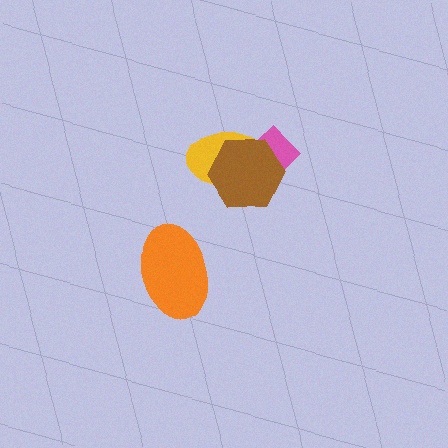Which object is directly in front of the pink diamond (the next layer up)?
The yellow ellipse is directly in front of the pink diamond.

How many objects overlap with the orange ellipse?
0 objects overlap with the orange ellipse.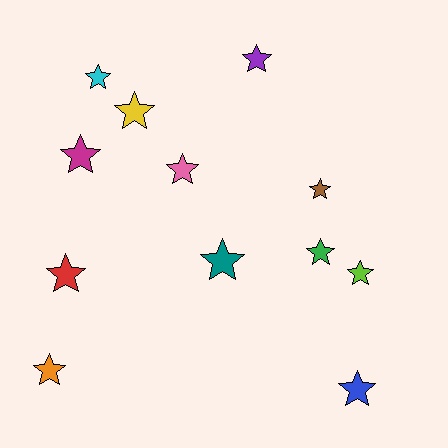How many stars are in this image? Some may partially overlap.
There are 12 stars.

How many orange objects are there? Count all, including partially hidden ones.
There is 1 orange object.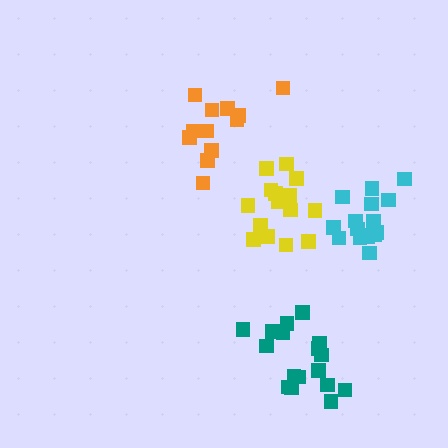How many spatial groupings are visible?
There are 4 spatial groupings.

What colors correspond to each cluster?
The clusters are colored: teal, orange, yellow, cyan.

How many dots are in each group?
Group 1: 17 dots, Group 2: 12 dots, Group 3: 15 dots, Group 4: 17 dots (61 total).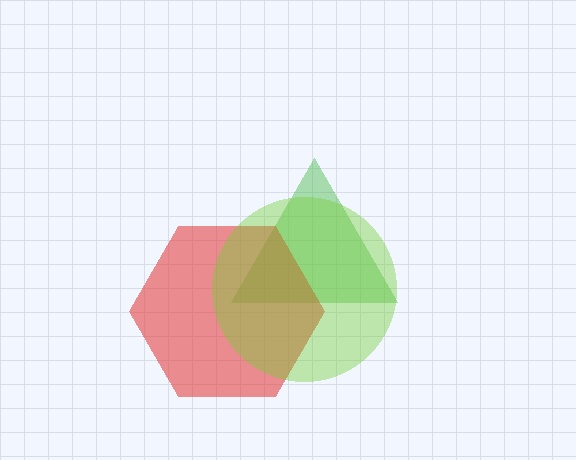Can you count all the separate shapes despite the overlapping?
Yes, there are 3 separate shapes.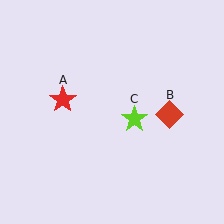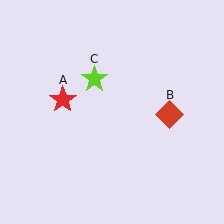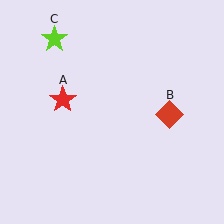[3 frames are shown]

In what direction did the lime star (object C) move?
The lime star (object C) moved up and to the left.